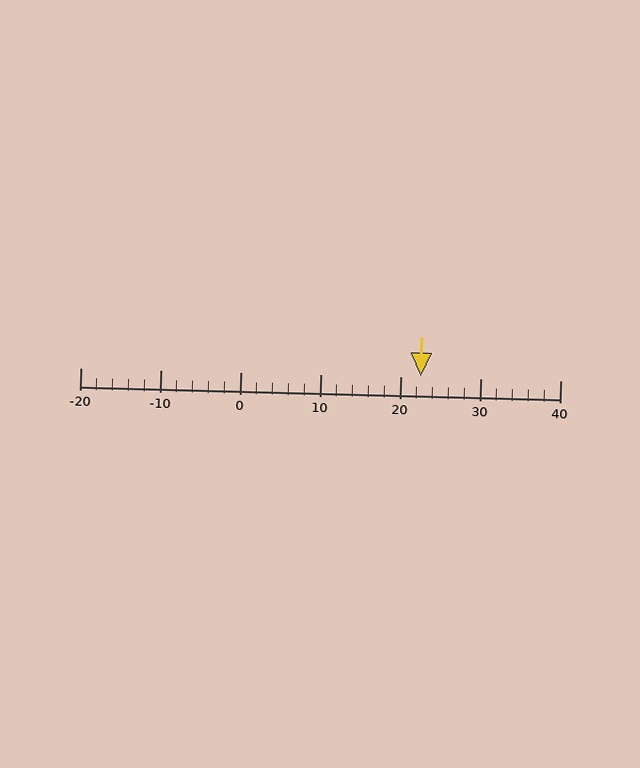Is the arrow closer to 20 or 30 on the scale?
The arrow is closer to 20.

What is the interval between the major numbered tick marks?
The major tick marks are spaced 10 units apart.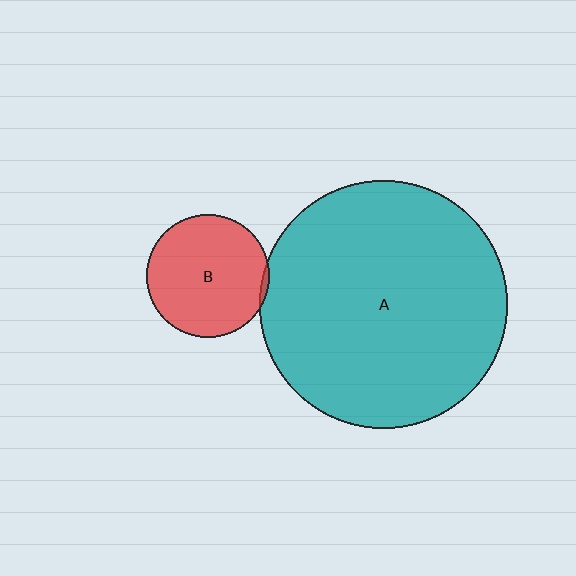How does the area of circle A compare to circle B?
Approximately 4.0 times.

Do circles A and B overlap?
Yes.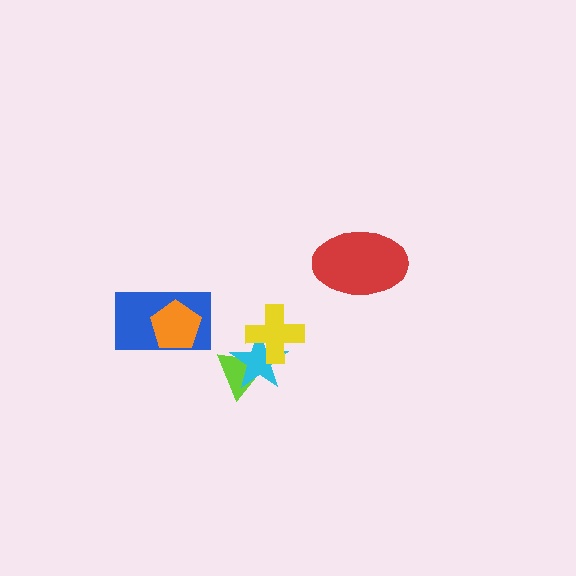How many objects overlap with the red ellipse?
0 objects overlap with the red ellipse.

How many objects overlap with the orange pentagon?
1 object overlaps with the orange pentagon.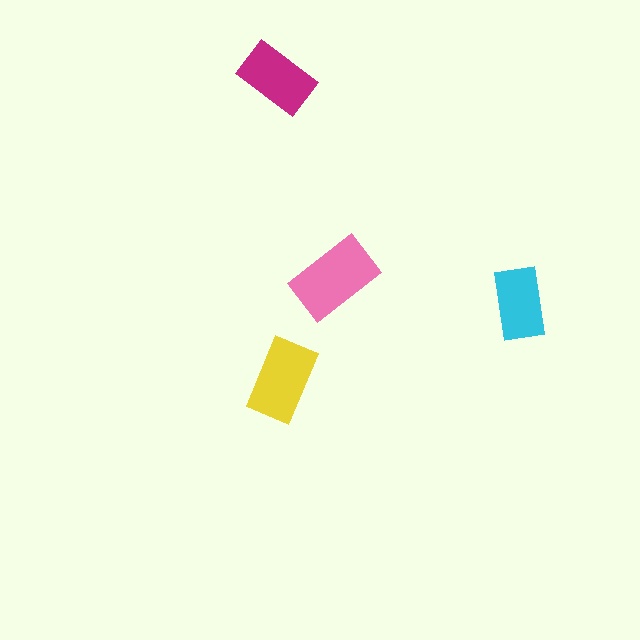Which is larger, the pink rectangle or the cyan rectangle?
The pink one.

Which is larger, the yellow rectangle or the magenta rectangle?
The yellow one.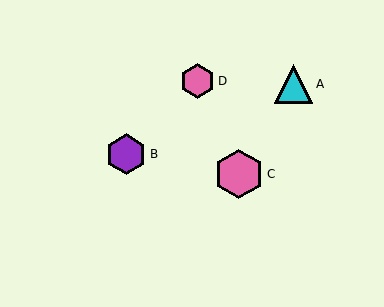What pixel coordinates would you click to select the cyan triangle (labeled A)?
Click at (293, 84) to select the cyan triangle A.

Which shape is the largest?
The pink hexagon (labeled C) is the largest.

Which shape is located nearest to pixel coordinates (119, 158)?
The purple hexagon (labeled B) at (126, 154) is nearest to that location.